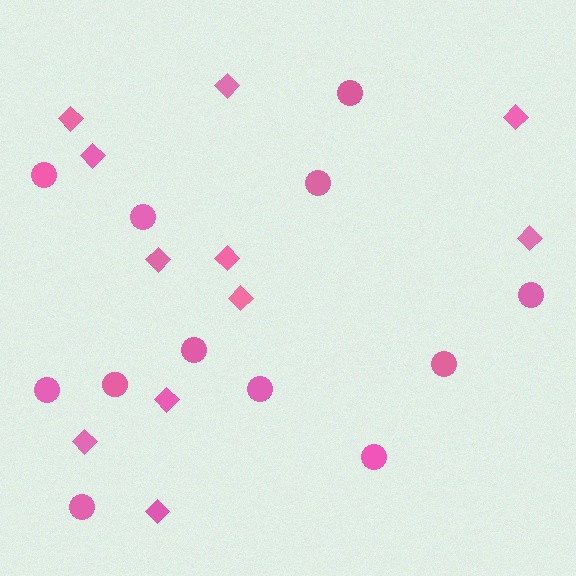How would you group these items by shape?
There are 2 groups: one group of diamonds (11) and one group of circles (12).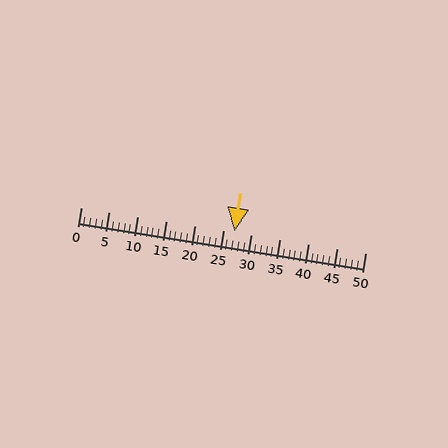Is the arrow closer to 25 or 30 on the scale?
The arrow is closer to 25.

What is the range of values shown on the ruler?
The ruler shows values from 0 to 50.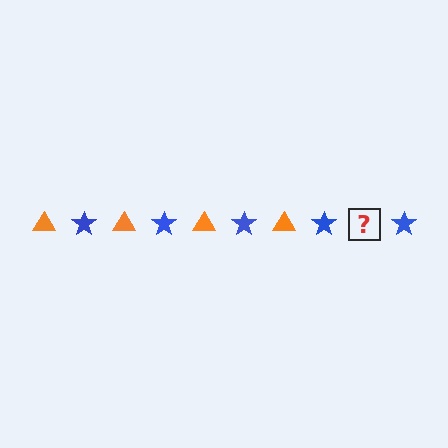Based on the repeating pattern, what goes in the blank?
The blank should be an orange triangle.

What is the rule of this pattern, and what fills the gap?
The rule is that the pattern alternates between orange triangle and blue star. The gap should be filled with an orange triangle.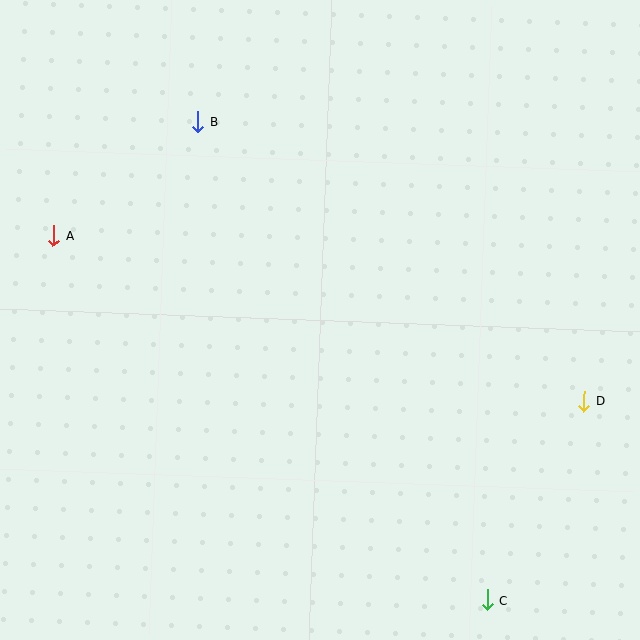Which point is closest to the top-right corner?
Point D is closest to the top-right corner.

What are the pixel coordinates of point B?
Point B is at (198, 122).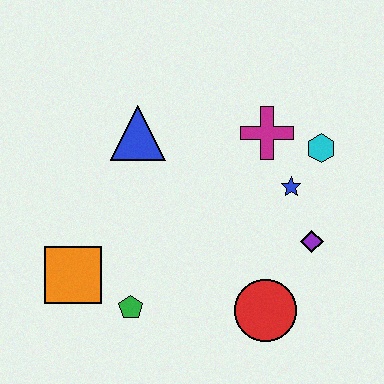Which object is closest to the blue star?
The cyan hexagon is closest to the blue star.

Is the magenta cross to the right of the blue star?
No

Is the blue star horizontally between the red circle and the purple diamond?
Yes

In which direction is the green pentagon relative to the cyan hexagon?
The green pentagon is to the left of the cyan hexagon.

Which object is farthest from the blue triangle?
The red circle is farthest from the blue triangle.